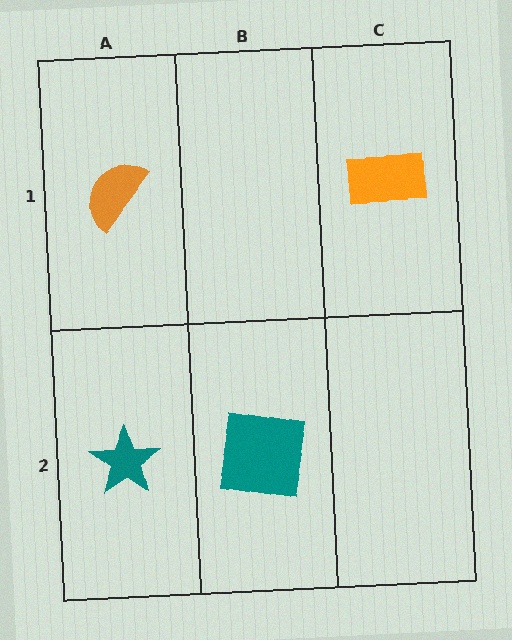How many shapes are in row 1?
2 shapes.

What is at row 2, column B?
A teal square.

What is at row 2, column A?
A teal star.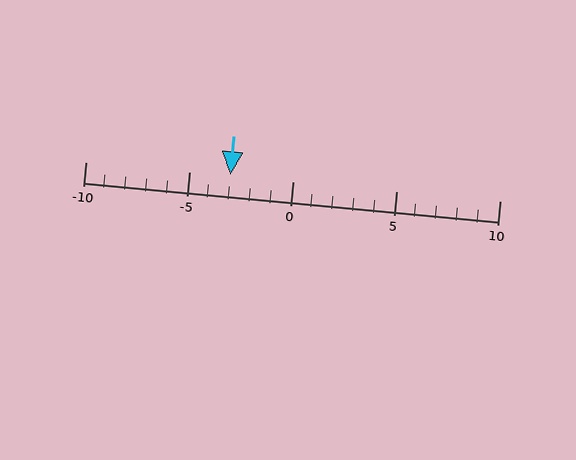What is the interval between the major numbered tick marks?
The major tick marks are spaced 5 units apart.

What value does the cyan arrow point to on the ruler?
The cyan arrow points to approximately -3.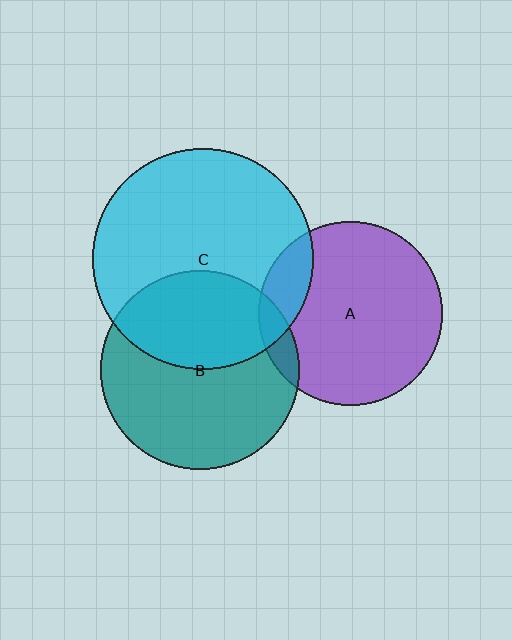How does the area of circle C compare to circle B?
Approximately 1.2 times.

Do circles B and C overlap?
Yes.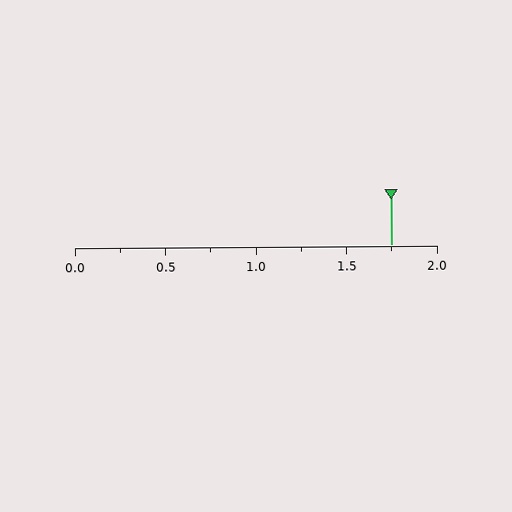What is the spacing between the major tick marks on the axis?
The major ticks are spaced 0.5 apart.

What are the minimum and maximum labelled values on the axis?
The axis runs from 0.0 to 2.0.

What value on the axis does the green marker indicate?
The marker indicates approximately 1.75.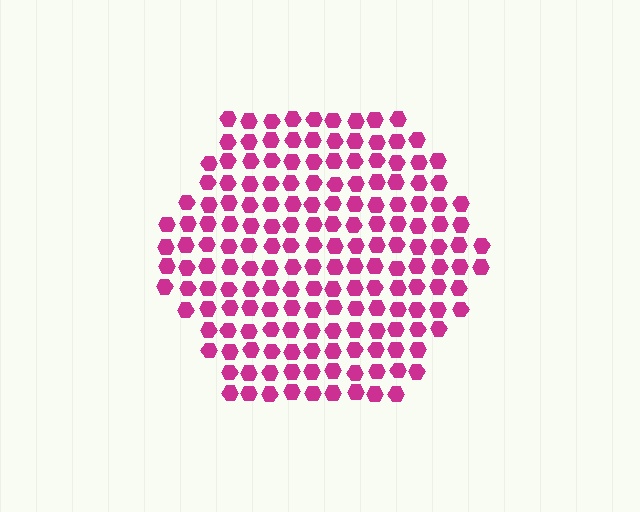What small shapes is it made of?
It is made of small hexagons.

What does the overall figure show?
The overall figure shows a hexagon.